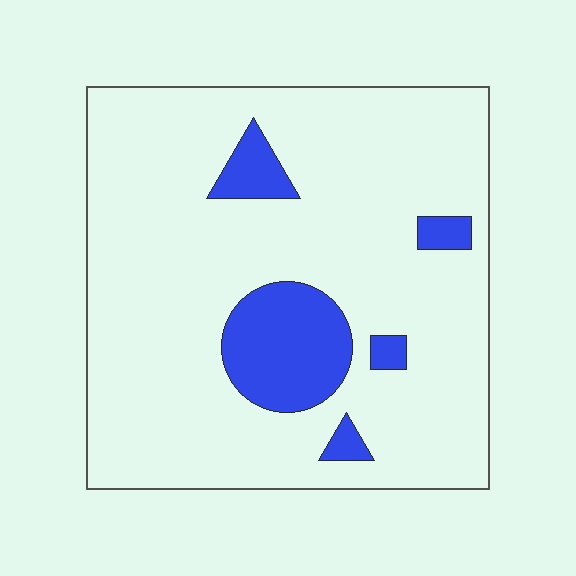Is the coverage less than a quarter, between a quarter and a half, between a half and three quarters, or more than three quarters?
Less than a quarter.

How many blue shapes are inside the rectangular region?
5.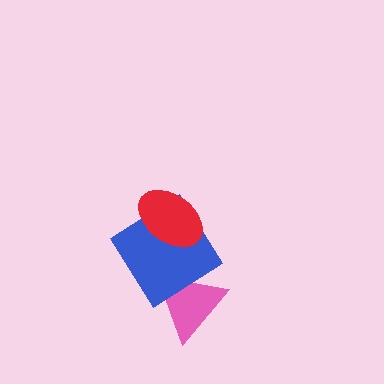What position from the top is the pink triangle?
The pink triangle is 3rd from the top.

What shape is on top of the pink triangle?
The blue diamond is on top of the pink triangle.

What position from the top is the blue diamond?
The blue diamond is 2nd from the top.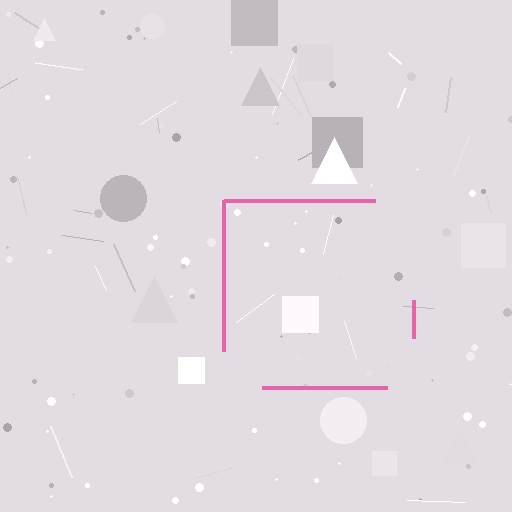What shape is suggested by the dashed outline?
The dashed outline suggests a square.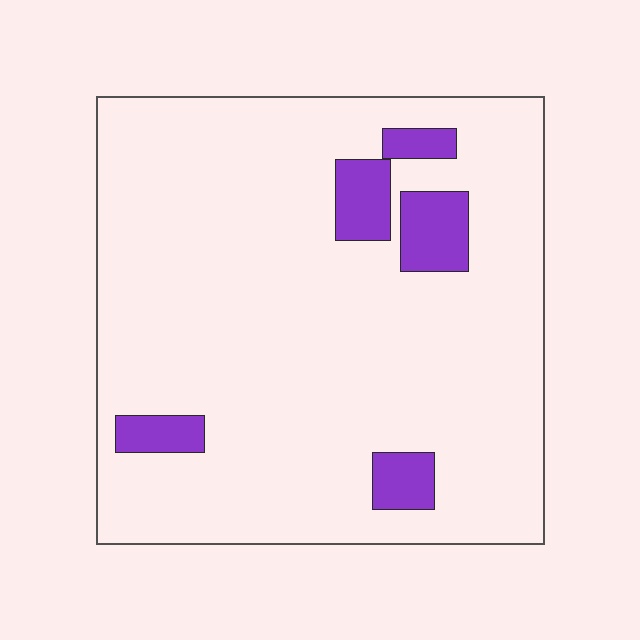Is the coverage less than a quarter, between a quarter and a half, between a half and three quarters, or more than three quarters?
Less than a quarter.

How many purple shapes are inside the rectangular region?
5.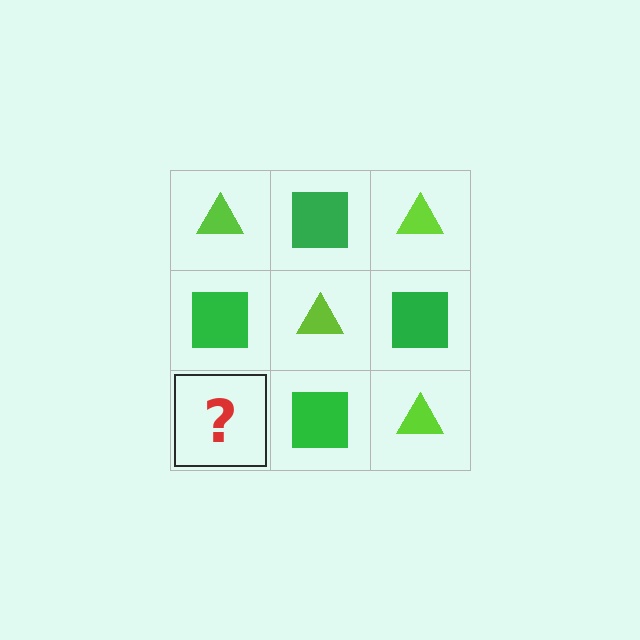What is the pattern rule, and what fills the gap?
The rule is that it alternates lime triangle and green square in a checkerboard pattern. The gap should be filled with a lime triangle.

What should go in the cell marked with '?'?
The missing cell should contain a lime triangle.